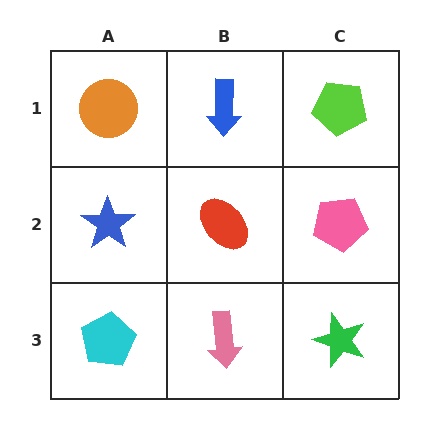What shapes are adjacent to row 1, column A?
A blue star (row 2, column A), a blue arrow (row 1, column B).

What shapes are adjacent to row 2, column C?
A lime pentagon (row 1, column C), a green star (row 3, column C), a red ellipse (row 2, column B).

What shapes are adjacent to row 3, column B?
A red ellipse (row 2, column B), a cyan pentagon (row 3, column A), a green star (row 3, column C).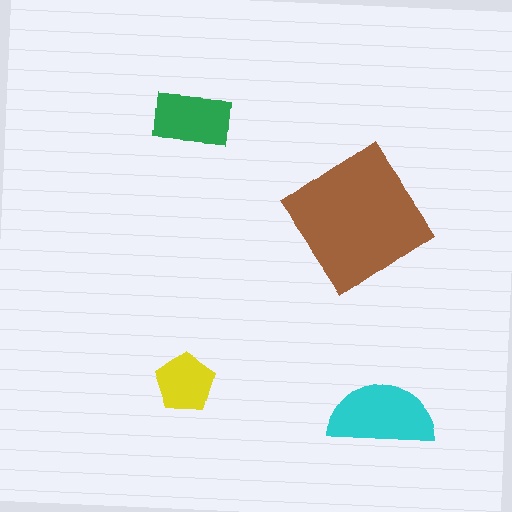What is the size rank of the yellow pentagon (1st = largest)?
4th.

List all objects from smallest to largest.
The yellow pentagon, the green rectangle, the cyan semicircle, the brown diamond.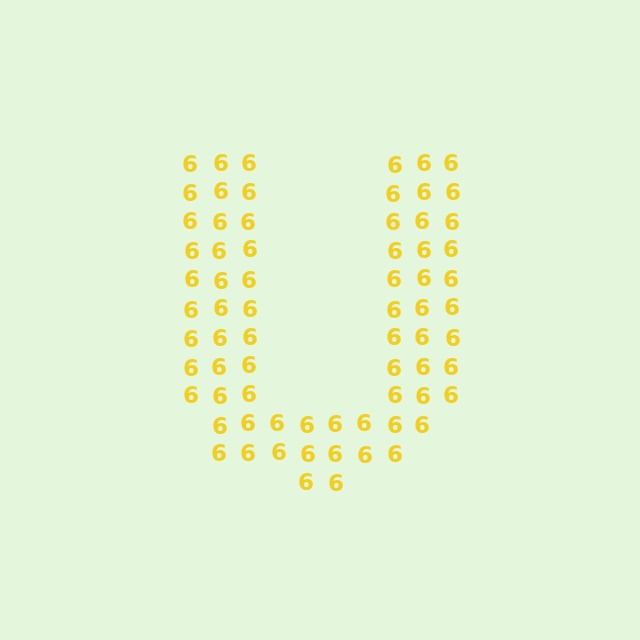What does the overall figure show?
The overall figure shows the letter U.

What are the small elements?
The small elements are digit 6's.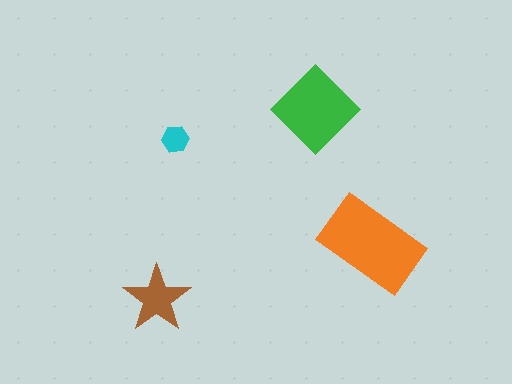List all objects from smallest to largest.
The cyan hexagon, the brown star, the green diamond, the orange rectangle.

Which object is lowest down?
The brown star is bottommost.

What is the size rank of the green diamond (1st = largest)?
2nd.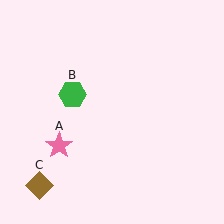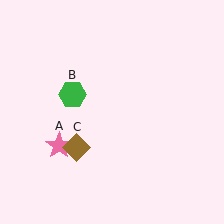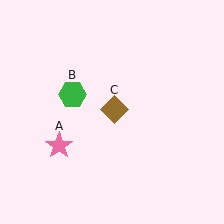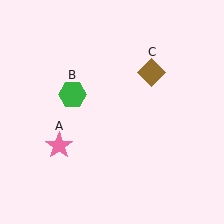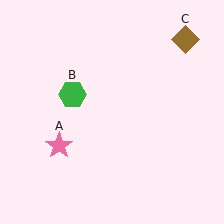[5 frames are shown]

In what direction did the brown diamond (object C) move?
The brown diamond (object C) moved up and to the right.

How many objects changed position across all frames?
1 object changed position: brown diamond (object C).